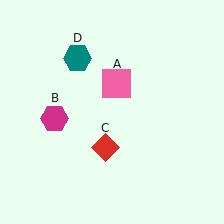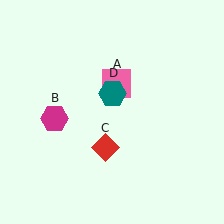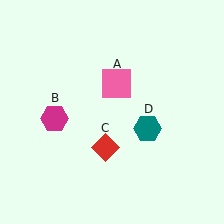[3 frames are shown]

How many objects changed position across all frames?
1 object changed position: teal hexagon (object D).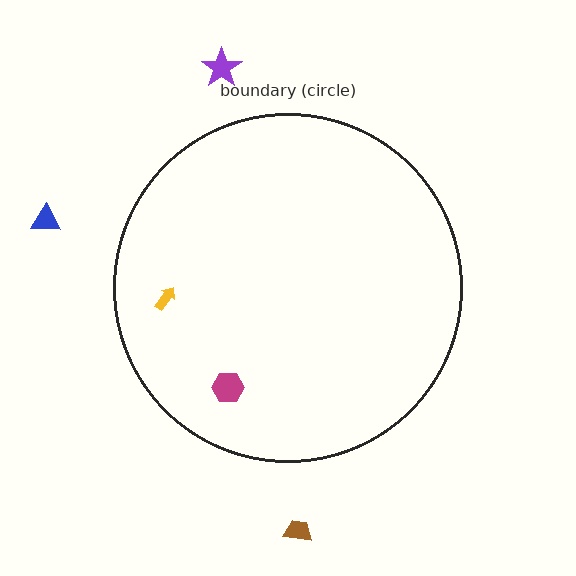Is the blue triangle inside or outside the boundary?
Outside.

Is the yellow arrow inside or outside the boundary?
Inside.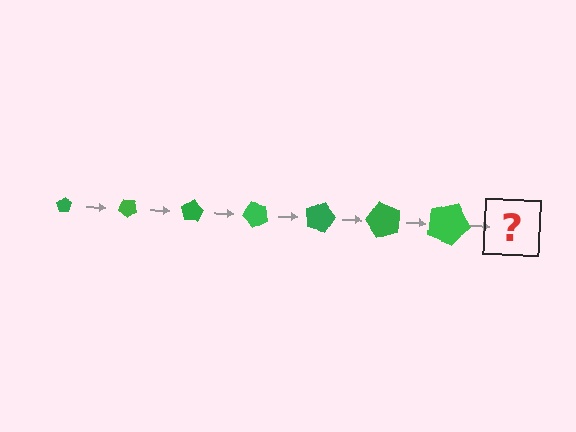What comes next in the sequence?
The next element should be a pentagon, larger than the previous one and rotated 280 degrees from the start.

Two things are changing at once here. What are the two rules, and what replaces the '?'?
The two rules are that the pentagon grows larger each step and it rotates 40 degrees each step. The '?' should be a pentagon, larger than the previous one and rotated 280 degrees from the start.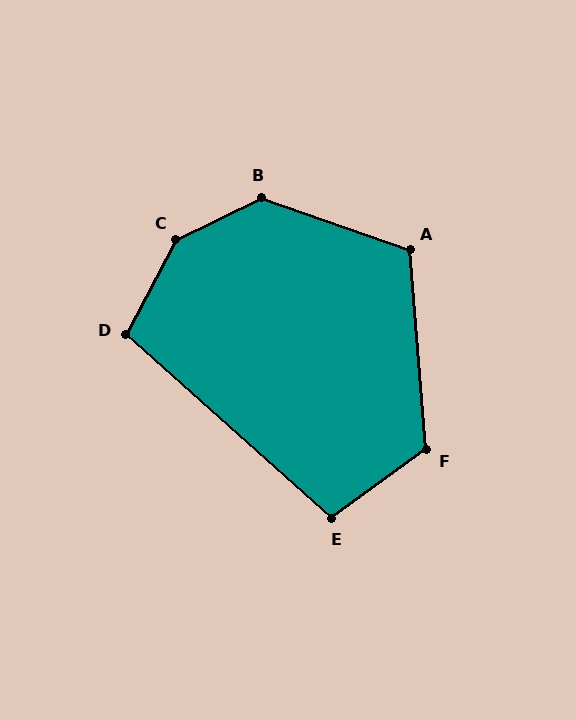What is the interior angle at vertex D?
Approximately 104 degrees (obtuse).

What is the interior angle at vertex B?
Approximately 135 degrees (obtuse).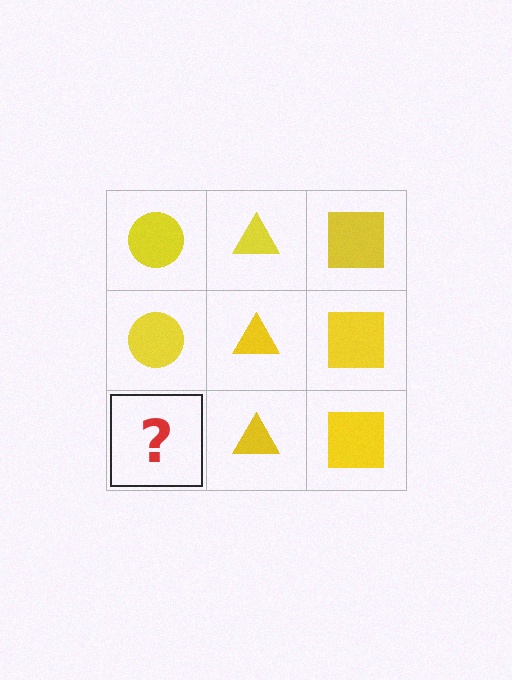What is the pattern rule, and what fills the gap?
The rule is that each column has a consistent shape. The gap should be filled with a yellow circle.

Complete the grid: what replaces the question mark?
The question mark should be replaced with a yellow circle.